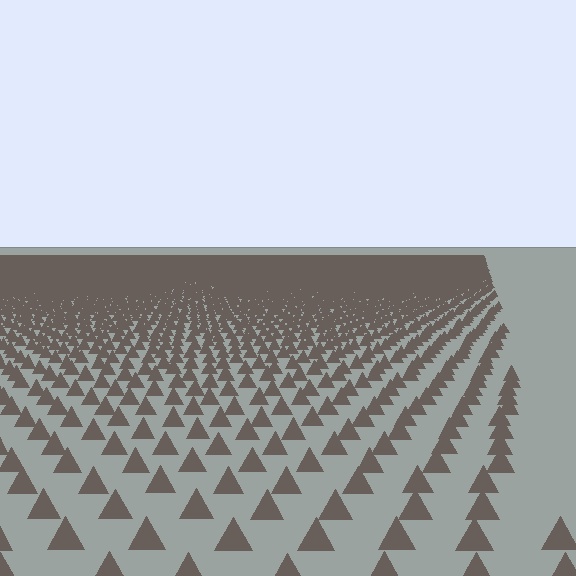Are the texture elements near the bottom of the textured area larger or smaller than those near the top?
Larger. Near the bottom, elements are closer to the viewer and appear at a bigger on-screen size.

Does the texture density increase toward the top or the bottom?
Density increases toward the top.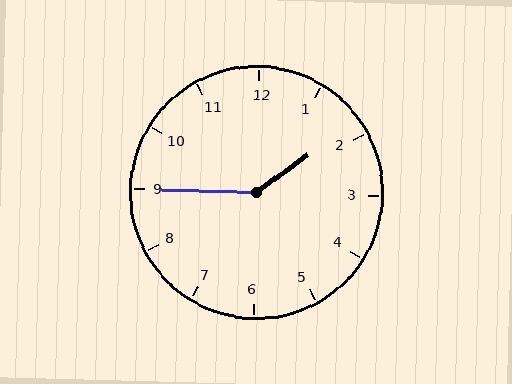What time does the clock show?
1:45.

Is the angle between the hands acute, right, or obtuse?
It is obtuse.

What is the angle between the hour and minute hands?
Approximately 142 degrees.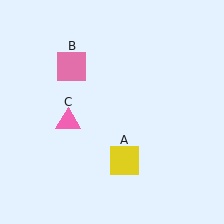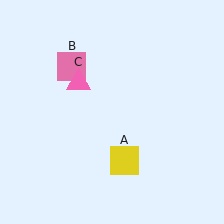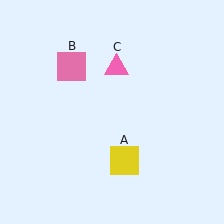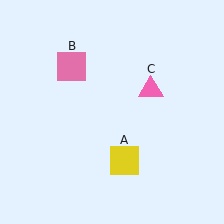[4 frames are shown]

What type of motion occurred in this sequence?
The pink triangle (object C) rotated clockwise around the center of the scene.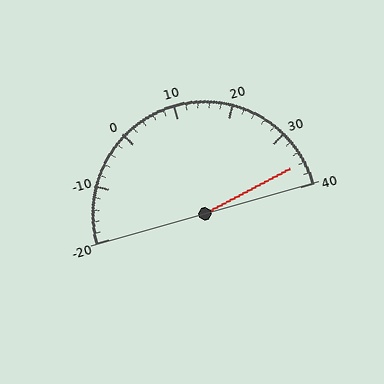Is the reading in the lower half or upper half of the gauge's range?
The reading is in the upper half of the range (-20 to 40).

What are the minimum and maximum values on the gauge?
The gauge ranges from -20 to 40.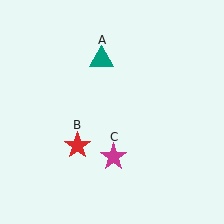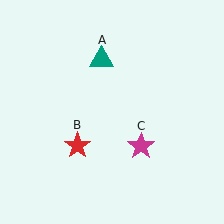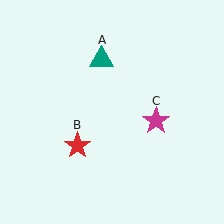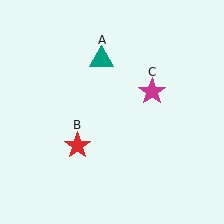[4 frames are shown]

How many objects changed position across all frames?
1 object changed position: magenta star (object C).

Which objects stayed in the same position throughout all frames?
Teal triangle (object A) and red star (object B) remained stationary.